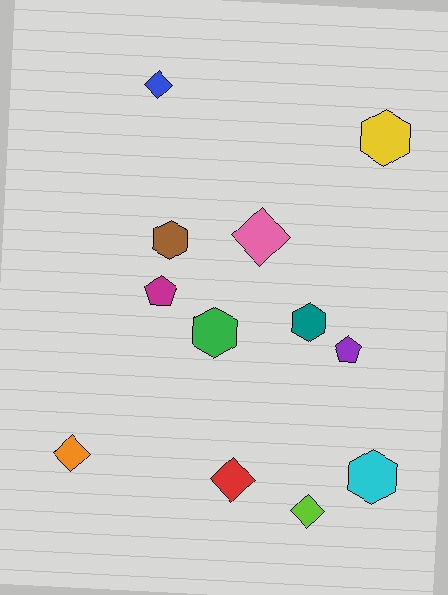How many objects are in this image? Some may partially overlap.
There are 12 objects.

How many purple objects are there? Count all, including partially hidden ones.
There is 1 purple object.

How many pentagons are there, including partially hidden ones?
There are 2 pentagons.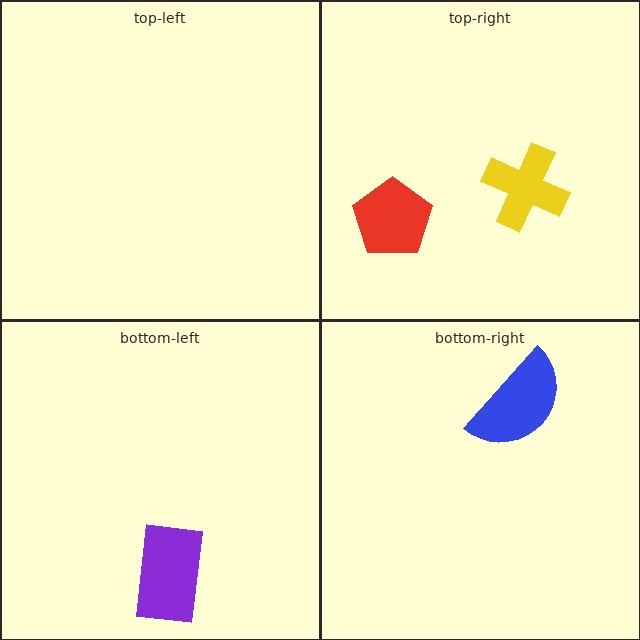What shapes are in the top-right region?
The yellow cross, the red pentagon.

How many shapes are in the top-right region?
2.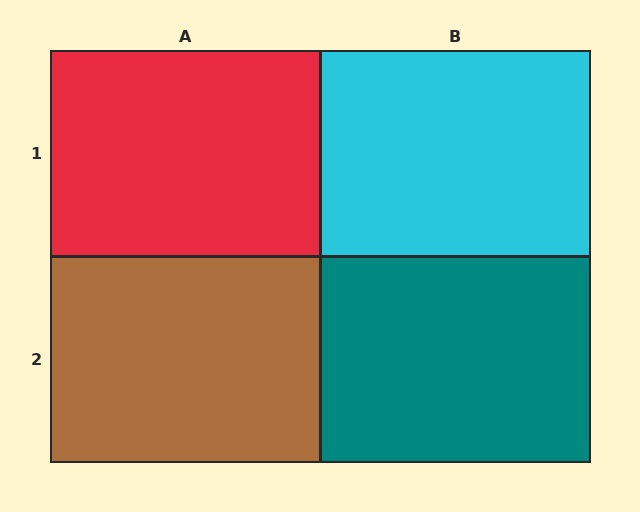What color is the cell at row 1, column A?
Red.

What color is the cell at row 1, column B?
Cyan.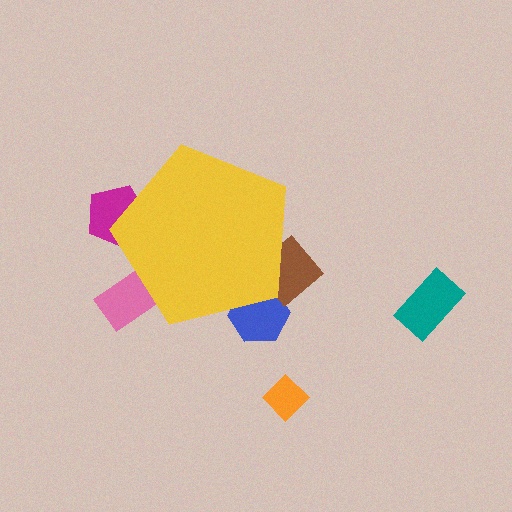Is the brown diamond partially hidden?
Yes, the brown diamond is partially hidden behind the yellow pentagon.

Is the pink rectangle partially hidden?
Yes, the pink rectangle is partially hidden behind the yellow pentagon.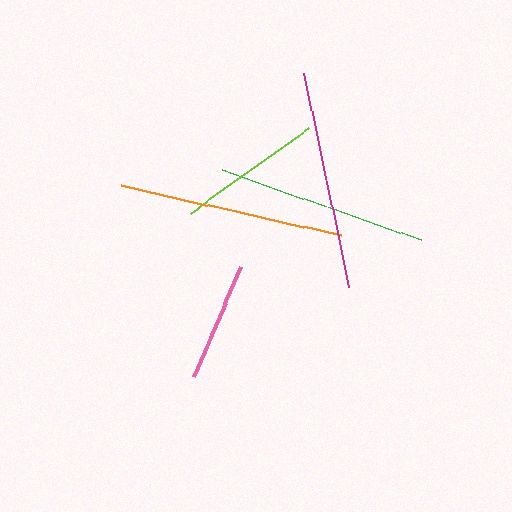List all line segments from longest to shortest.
From longest to shortest: orange, magenta, green, lime, pink.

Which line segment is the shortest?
The pink line is the shortest at approximately 119 pixels.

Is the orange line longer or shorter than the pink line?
The orange line is longer than the pink line.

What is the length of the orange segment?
The orange segment is approximately 226 pixels long.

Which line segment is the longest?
The orange line is the longest at approximately 226 pixels.